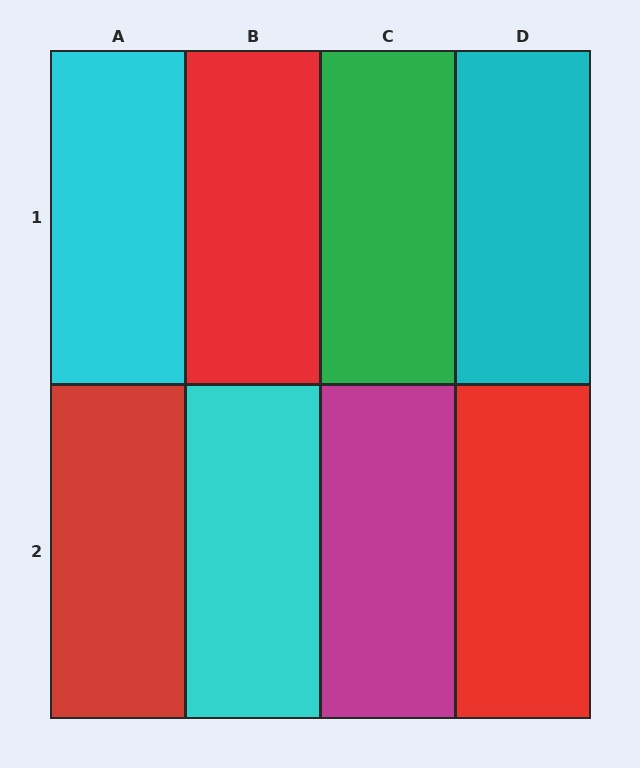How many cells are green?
1 cell is green.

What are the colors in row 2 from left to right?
Red, cyan, magenta, red.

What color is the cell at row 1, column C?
Green.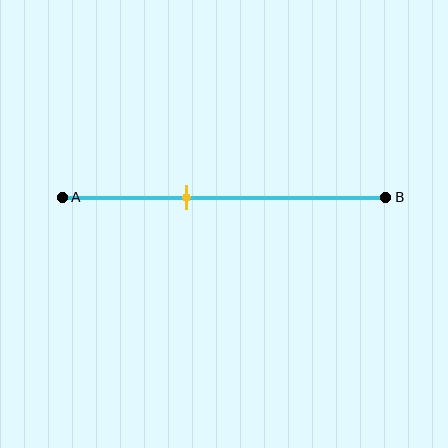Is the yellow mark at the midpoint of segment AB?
No, the mark is at about 40% from A, not at the 50% midpoint.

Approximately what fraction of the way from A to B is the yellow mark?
The yellow mark is approximately 40% of the way from A to B.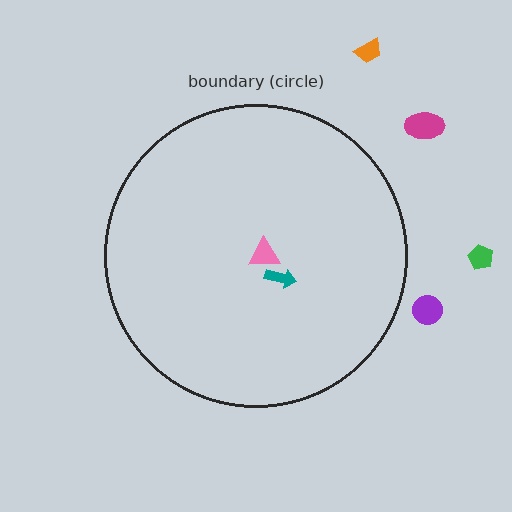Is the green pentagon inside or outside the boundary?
Outside.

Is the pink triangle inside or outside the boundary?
Inside.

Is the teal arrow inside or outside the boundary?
Inside.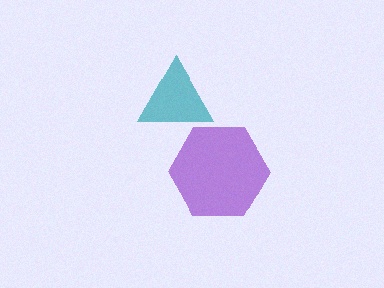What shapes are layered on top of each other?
The layered shapes are: a purple hexagon, a teal triangle.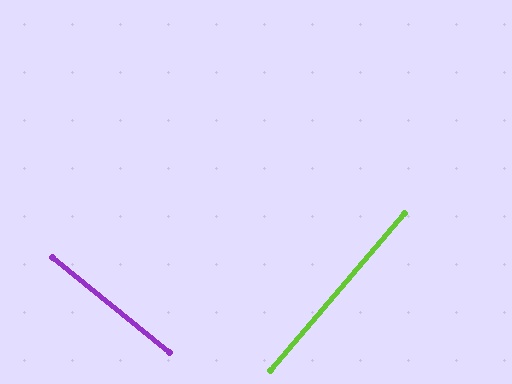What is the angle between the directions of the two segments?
Approximately 89 degrees.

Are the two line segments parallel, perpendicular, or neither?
Perpendicular — they meet at approximately 89°.